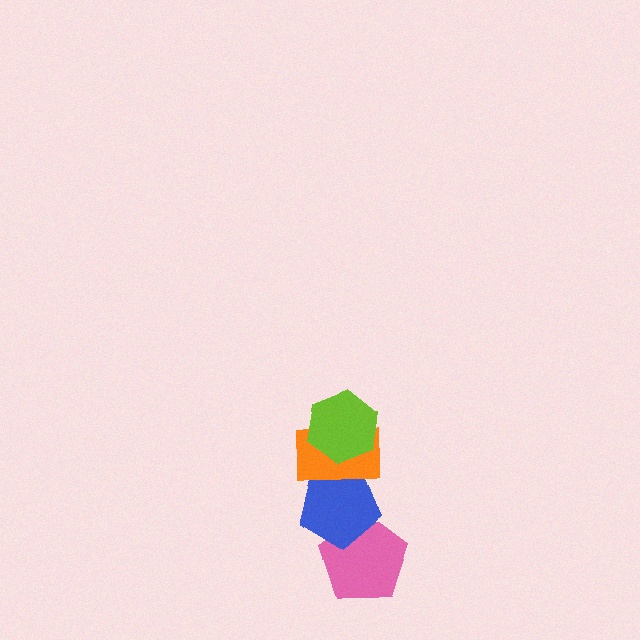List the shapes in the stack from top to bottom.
From top to bottom: the lime hexagon, the orange rectangle, the blue pentagon, the pink pentagon.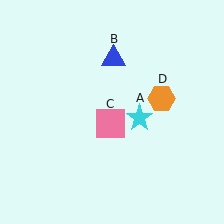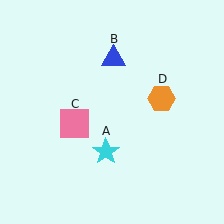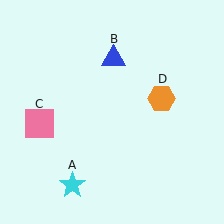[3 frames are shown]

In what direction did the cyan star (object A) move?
The cyan star (object A) moved down and to the left.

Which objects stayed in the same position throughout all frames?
Blue triangle (object B) and orange hexagon (object D) remained stationary.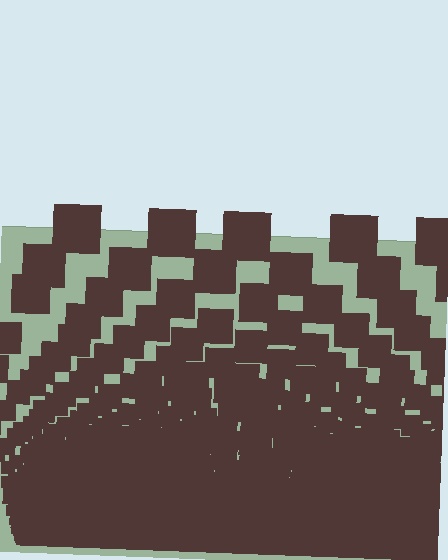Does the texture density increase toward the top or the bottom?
Density increases toward the bottom.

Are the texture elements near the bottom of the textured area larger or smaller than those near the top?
Smaller. The gradient is inverted — elements near the bottom are smaller and denser.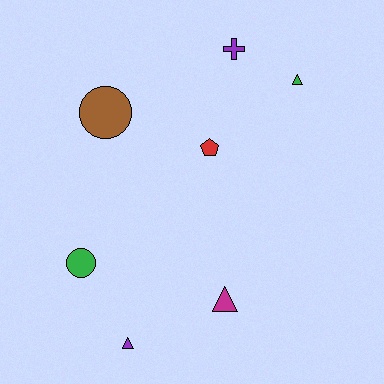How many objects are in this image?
There are 7 objects.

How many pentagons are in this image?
There is 1 pentagon.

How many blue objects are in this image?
There are no blue objects.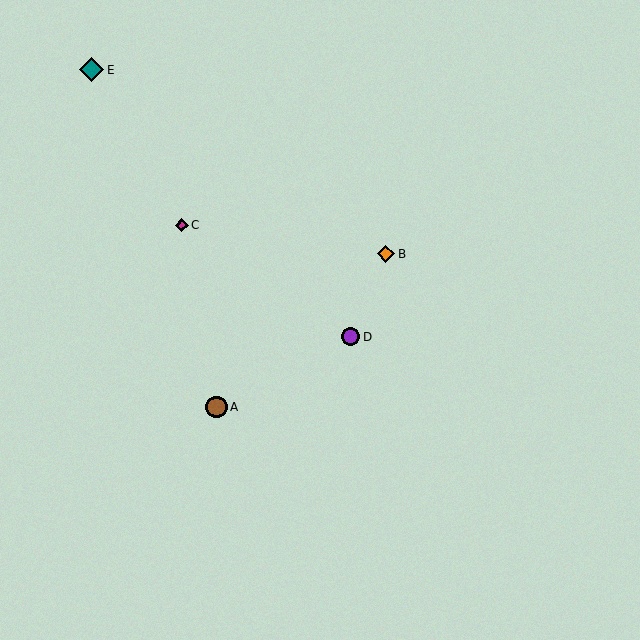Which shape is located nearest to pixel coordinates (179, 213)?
The magenta diamond (labeled C) at (182, 225) is nearest to that location.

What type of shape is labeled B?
Shape B is an orange diamond.